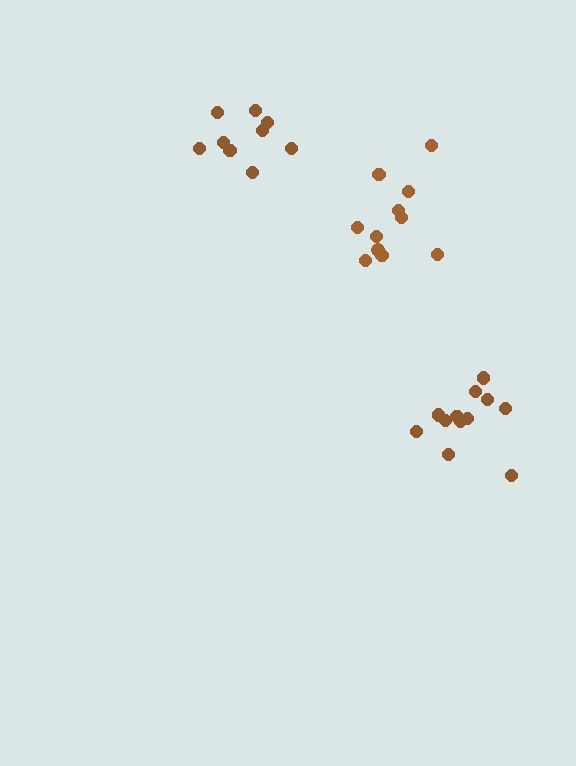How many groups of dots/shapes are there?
There are 3 groups.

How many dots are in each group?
Group 1: 12 dots, Group 2: 9 dots, Group 3: 11 dots (32 total).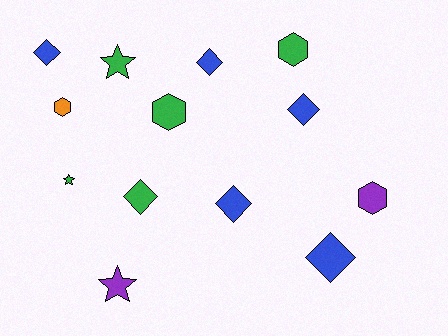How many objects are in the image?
There are 13 objects.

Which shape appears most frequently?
Diamond, with 6 objects.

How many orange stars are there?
There are no orange stars.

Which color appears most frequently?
Green, with 5 objects.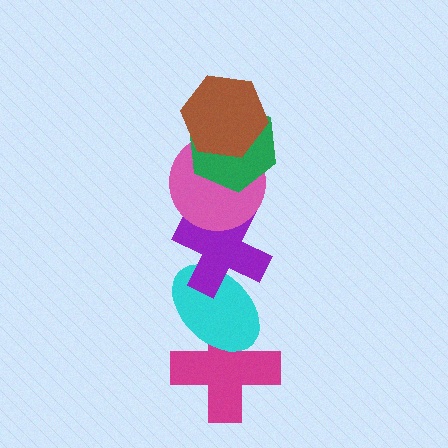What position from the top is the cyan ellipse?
The cyan ellipse is 5th from the top.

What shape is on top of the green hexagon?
The brown hexagon is on top of the green hexagon.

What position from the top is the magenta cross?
The magenta cross is 6th from the top.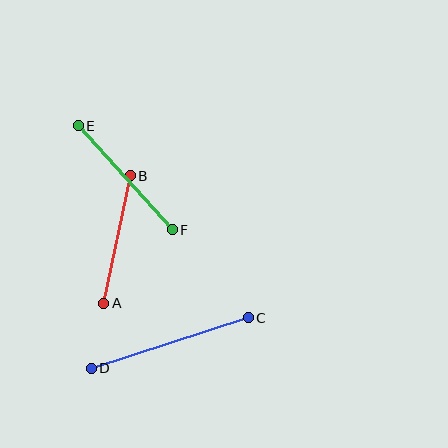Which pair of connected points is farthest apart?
Points C and D are farthest apart.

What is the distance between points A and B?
The distance is approximately 130 pixels.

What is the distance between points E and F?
The distance is approximately 140 pixels.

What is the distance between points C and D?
The distance is approximately 165 pixels.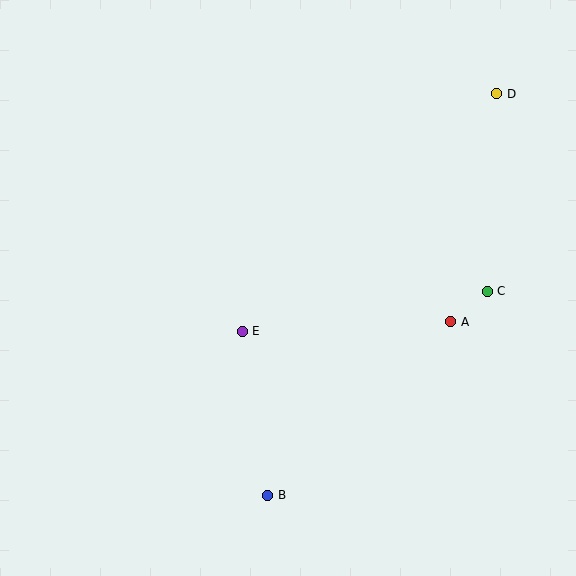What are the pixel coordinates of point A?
Point A is at (451, 322).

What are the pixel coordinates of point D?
Point D is at (497, 94).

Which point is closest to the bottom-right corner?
Point A is closest to the bottom-right corner.